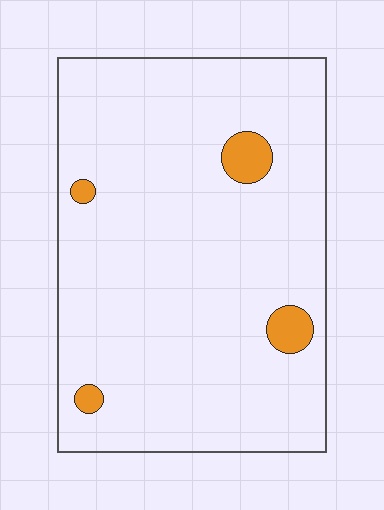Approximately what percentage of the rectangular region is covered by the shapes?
Approximately 5%.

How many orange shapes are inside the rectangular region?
4.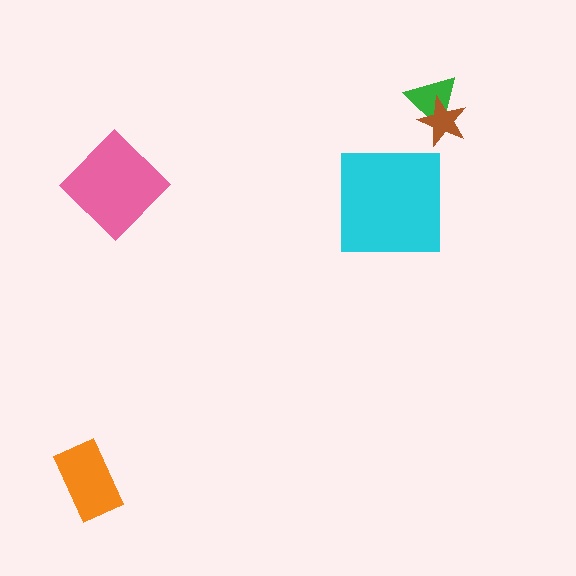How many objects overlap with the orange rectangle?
0 objects overlap with the orange rectangle.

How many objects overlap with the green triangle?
1 object overlaps with the green triangle.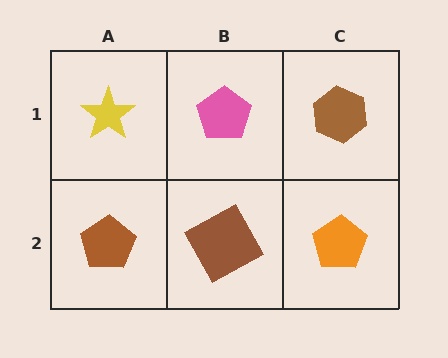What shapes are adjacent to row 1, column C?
An orange pentagon (row 2, column C), a pink pentagon (row 1, column B).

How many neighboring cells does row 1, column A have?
2.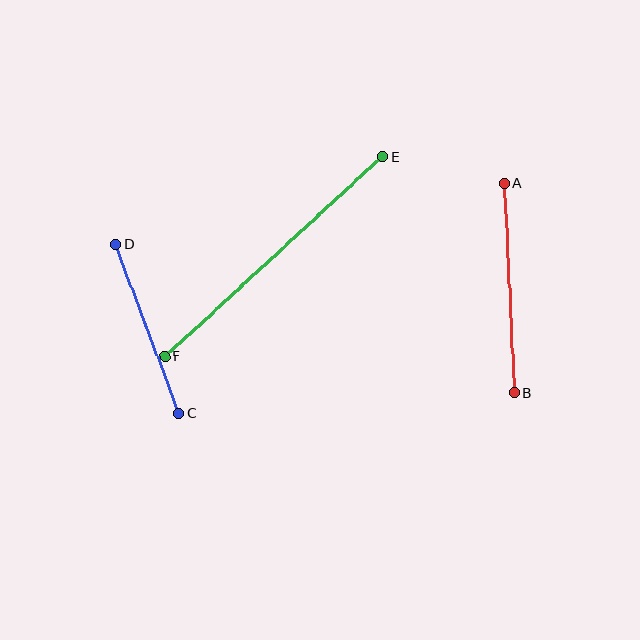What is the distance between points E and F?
The distance is approximately 296 pixels.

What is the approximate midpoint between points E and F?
The midpoint is at approximately (273, 257) pixels.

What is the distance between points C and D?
The distance is approximately 180 pixels.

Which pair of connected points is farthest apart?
Points E and F are farthest apart.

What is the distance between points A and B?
The distance is approximately 210 pixels.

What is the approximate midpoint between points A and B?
The midpoint is at approximately (509, 288) pixels.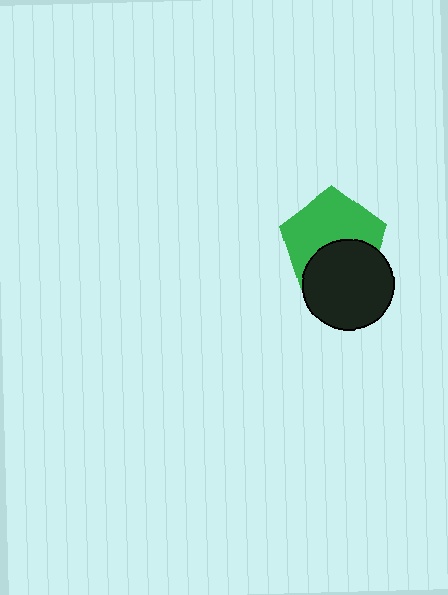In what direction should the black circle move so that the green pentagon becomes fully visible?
The black circle should move down. That is the shortest direction to clear the overlap and leave the green pentagon fully visible.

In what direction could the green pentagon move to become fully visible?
The green pentagon could move up. That would shift it out from behind the black circle entirely.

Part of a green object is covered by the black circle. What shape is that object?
It is a pentagon.